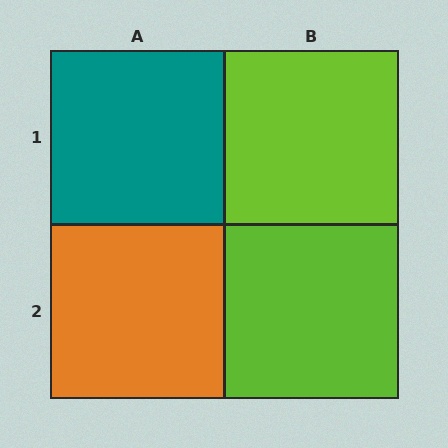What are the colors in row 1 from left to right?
Teal, lime.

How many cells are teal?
1 cell is teal.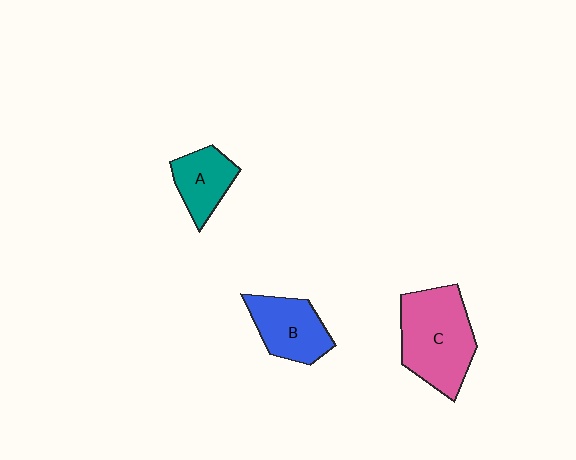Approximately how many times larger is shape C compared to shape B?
Approximately 1.5 times.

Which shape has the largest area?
Shape C (pink).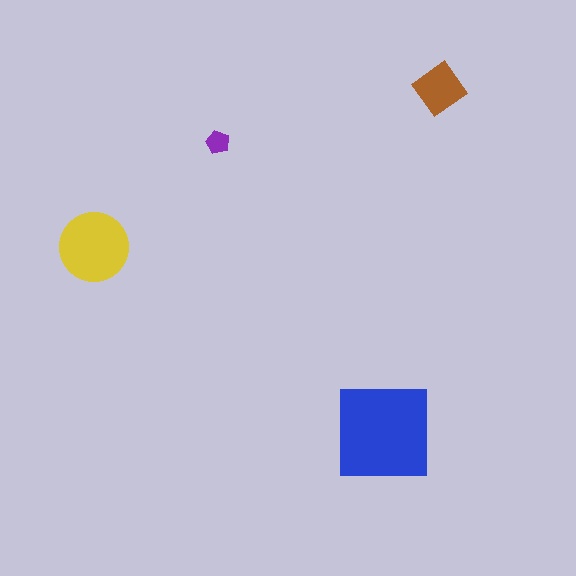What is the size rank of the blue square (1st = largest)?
1st.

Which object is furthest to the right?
The brown diamond is rightmost.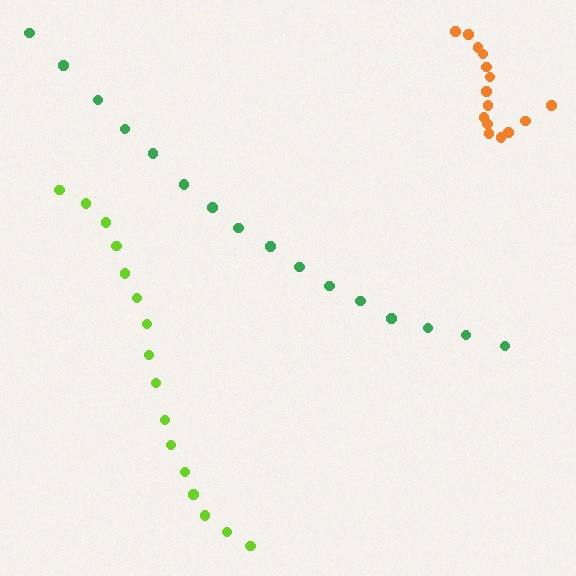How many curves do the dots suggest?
There are 3 distinct paths.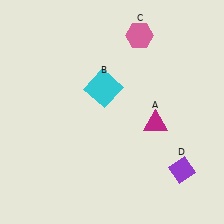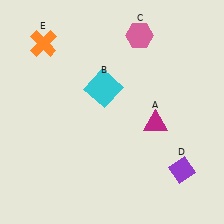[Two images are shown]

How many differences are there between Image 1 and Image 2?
There is 1 difference between the two images.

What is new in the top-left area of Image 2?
An orange cross (E) was added in the top-left area of Image 2.